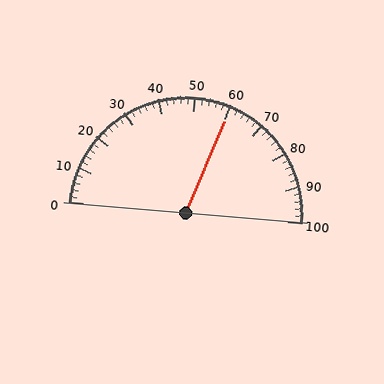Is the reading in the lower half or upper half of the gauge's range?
The reading is in the upper half of the range (0 to 100).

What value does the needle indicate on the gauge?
The needle indicates approximately 60.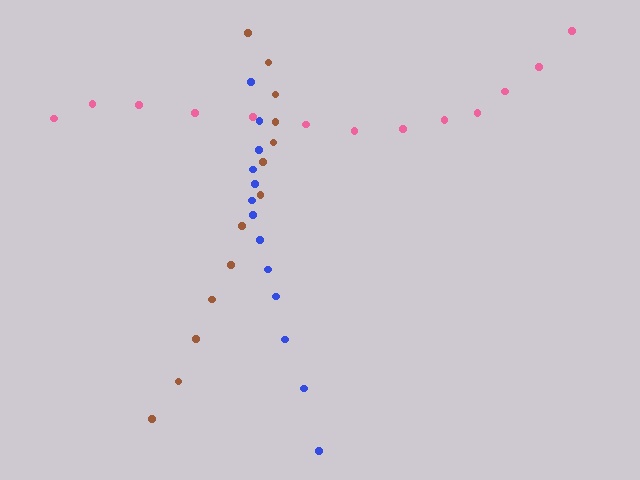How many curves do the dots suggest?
There are 3 distinct paths.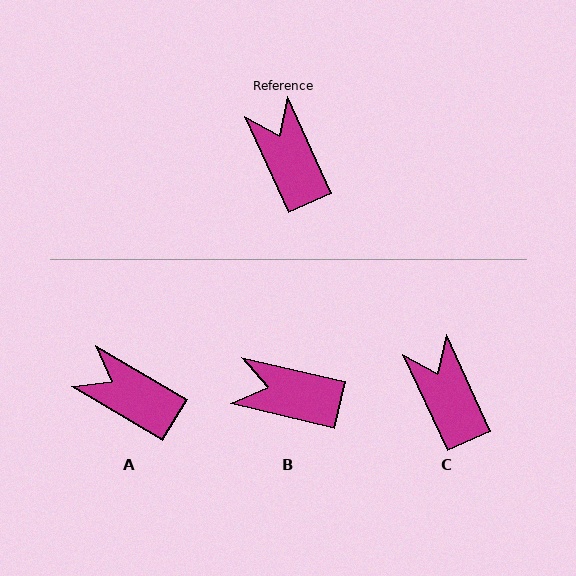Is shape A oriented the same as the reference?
No, it is off by about 35 degrees.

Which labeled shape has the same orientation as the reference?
C.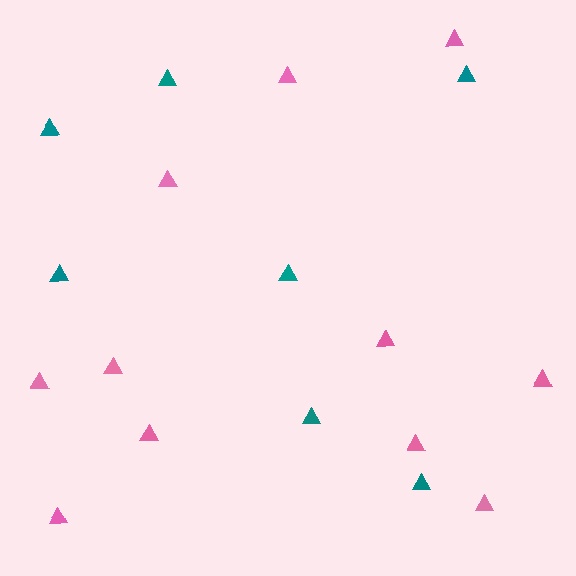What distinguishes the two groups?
There are 2 groups: one group of teal triangles (7) and one group of pink triangles (11).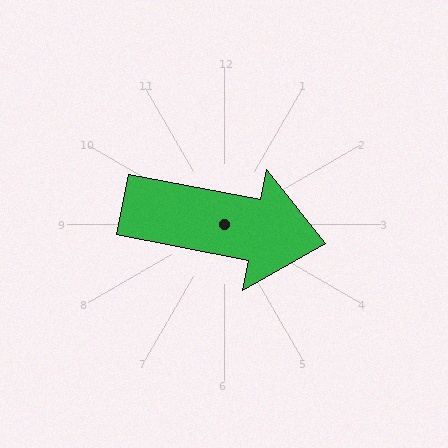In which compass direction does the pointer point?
East.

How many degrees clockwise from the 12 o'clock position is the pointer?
Approximately 101 degrees.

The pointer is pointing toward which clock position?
Roughly 3 o'clock.